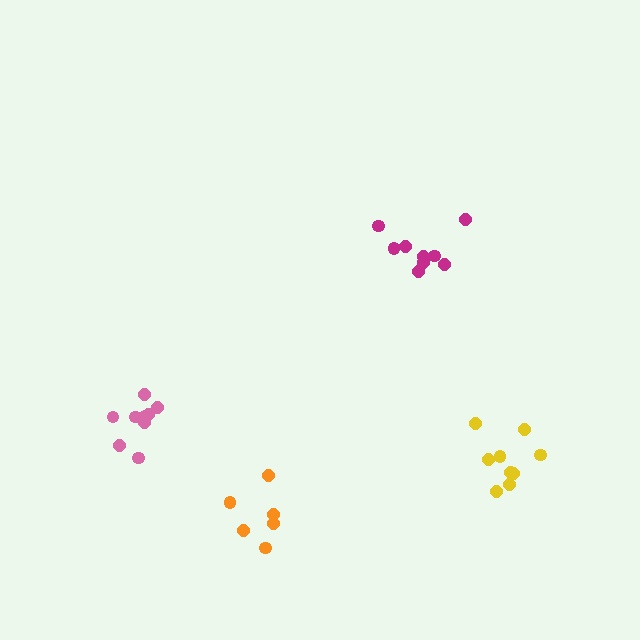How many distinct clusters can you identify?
There are 4 distinct clusters.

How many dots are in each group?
Group 1: 6 dots, Group 2: 9 dots, Group 3: 9 dots, Group 4: 9 dots (33 total).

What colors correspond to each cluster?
The clusters are colored: orange, magenta, pink, yellow.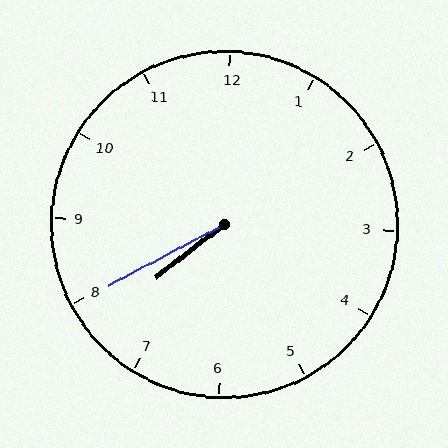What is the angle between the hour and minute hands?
Approximately 10 degrees.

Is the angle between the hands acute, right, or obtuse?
It is acute.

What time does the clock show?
7:40.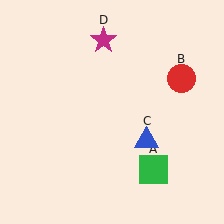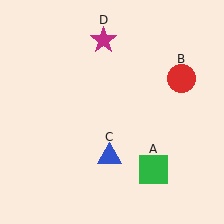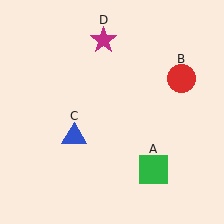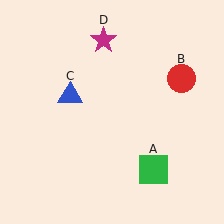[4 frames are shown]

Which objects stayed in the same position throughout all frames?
Green square (object A) and red circle (object B) and magenta star (object D) remained stationary.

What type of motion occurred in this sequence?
The blue triangle (object C) rotated clockwise around the center of the scene.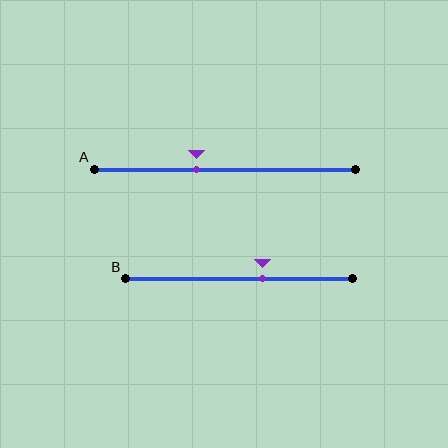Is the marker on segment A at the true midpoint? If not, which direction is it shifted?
No, the marker on segment A is shifted to the left by about 11% of the segment length.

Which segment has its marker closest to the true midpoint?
Segment B has its marker closest to the true midpoint.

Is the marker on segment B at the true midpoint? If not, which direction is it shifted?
No, the marker on segment B is shifted to the right by about 10% of the segment length.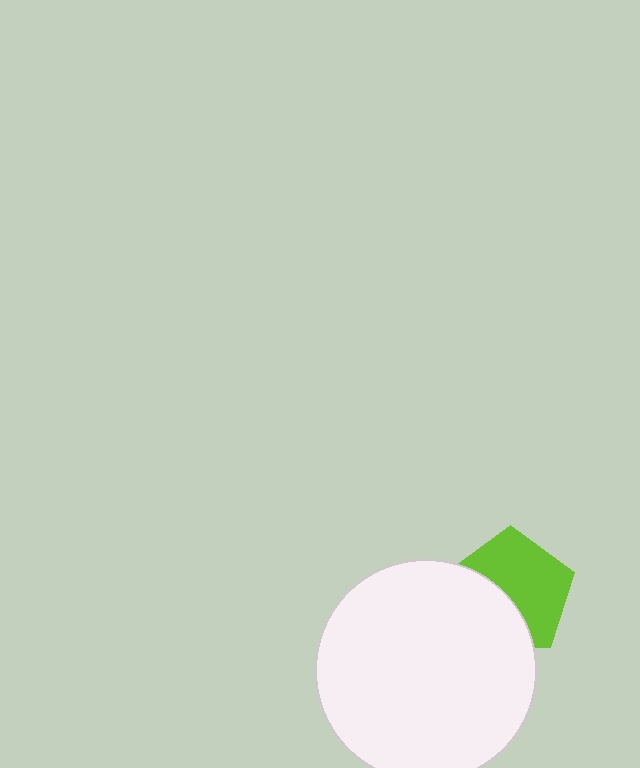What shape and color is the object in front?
The object in front is a white circle.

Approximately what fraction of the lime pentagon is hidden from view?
Roughly 41% of the lime pentagon is hidden behind the white circle.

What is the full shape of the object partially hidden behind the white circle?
The partially hidden object is a lime pentagon.